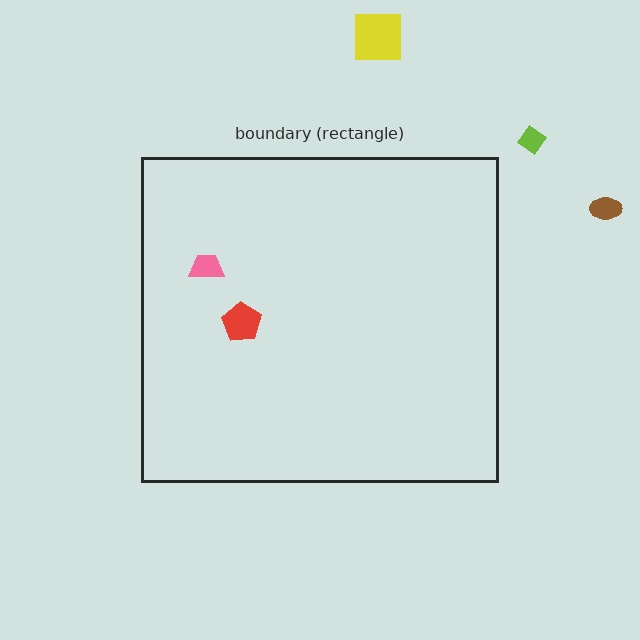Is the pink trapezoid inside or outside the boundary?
Inside.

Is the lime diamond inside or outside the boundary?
Outside.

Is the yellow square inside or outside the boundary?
Outside.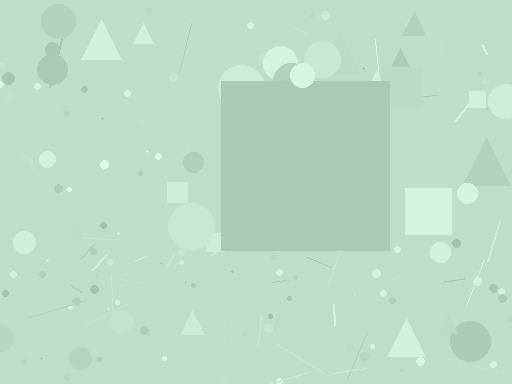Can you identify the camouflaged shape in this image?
The camouflaged shape is a square.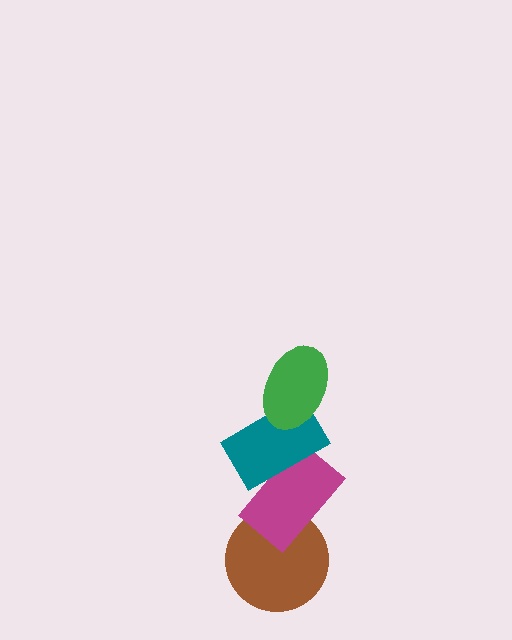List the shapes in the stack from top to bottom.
From top to bottom: the green ellipse, the teal rectangle, the magenta rectangle, the brown circle.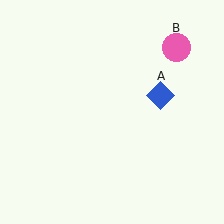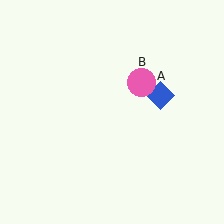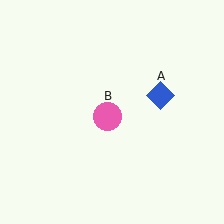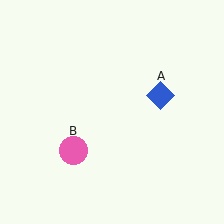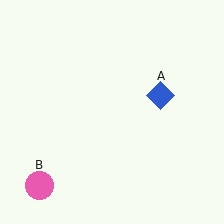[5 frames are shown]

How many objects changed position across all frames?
1 object changed position: pink circle (object B).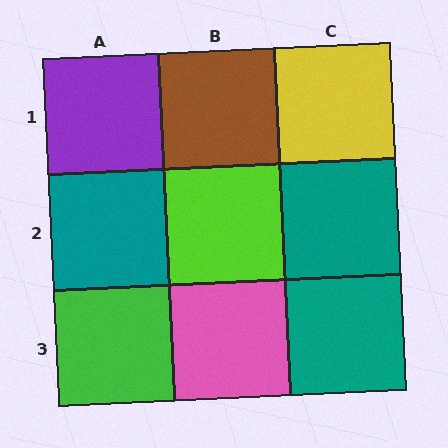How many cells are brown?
1 cell is brown.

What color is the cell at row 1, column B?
Brown.